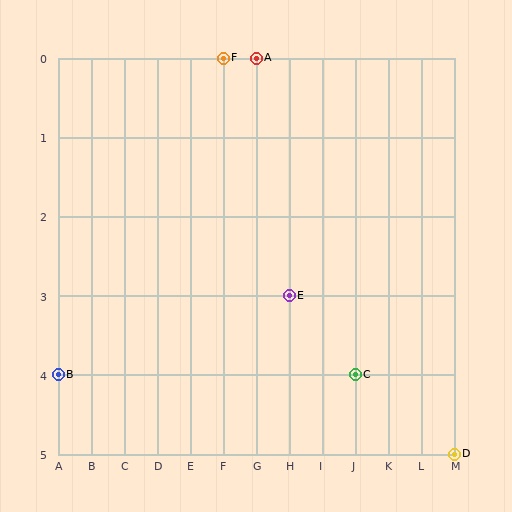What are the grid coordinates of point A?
Point A is at grid coordinates (G, 0).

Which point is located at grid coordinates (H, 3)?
Point E is at (H, 3).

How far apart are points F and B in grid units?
Points F and B are 5 columns and 4 rows apart (about 6.4 grid units diagonally).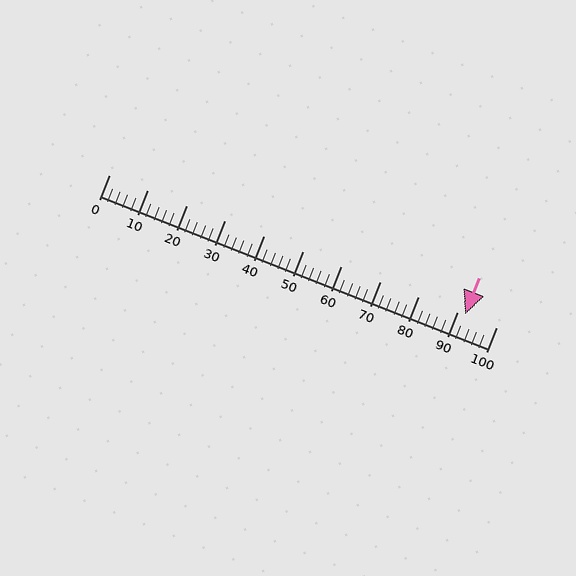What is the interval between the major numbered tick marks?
The major tick marks are spaced 10 units apart.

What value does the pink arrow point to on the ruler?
The pink arrow points to approximately 92.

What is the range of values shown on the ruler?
The ruler shows values from 0 to 100.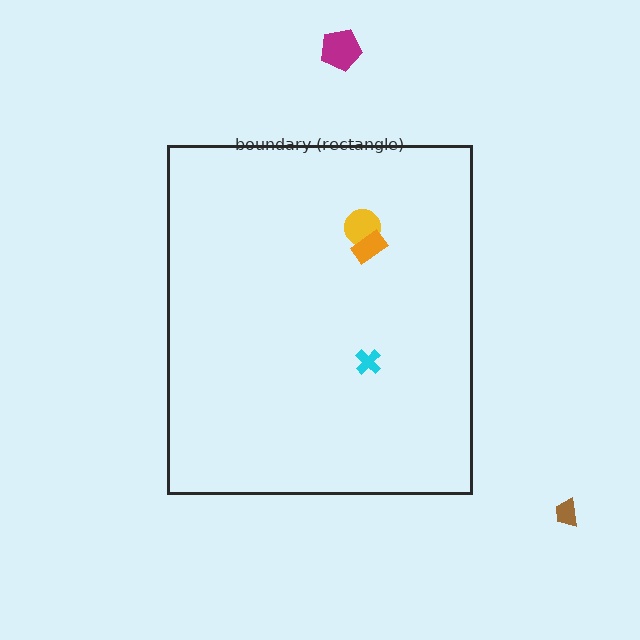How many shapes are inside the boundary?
3 inside, 2 outside.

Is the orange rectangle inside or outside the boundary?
Inside.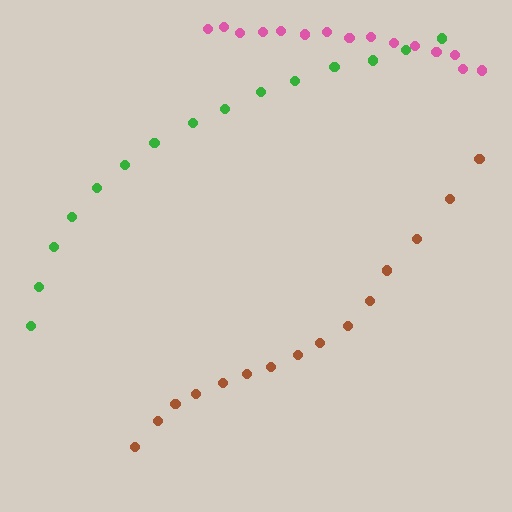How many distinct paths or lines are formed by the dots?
There are 3 distinct paths.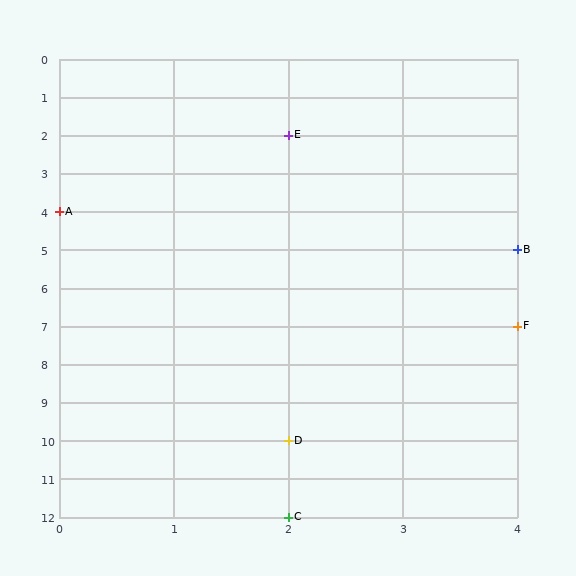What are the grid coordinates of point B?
Point B is at grid coordinates (4, 5).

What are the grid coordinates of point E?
Point E is at grid coordinates (2, 2).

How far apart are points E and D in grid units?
Points E and D are 8 rows apart.